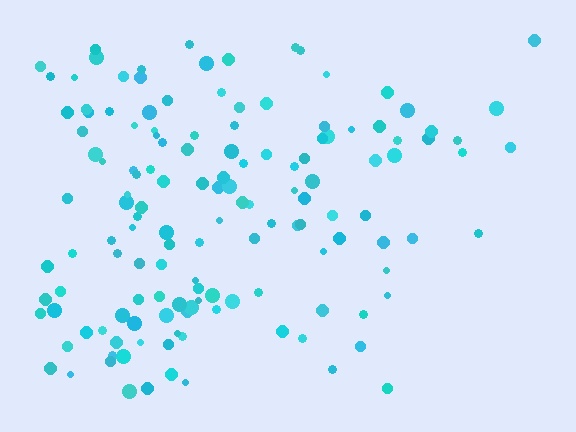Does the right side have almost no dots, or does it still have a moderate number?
Still a moderate number, just noticeably fewer than the left.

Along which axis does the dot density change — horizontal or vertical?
Horizontal.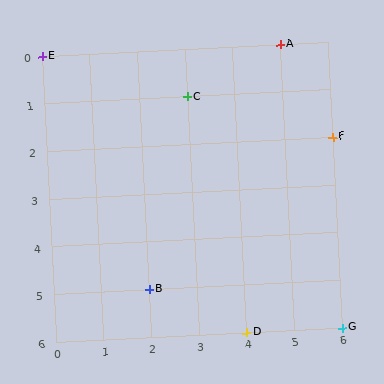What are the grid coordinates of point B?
Point B is at grid coordinates (2, 5).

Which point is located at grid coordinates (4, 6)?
Point D is at (4, 6).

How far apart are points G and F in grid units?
Points G and F are 4 rows apart.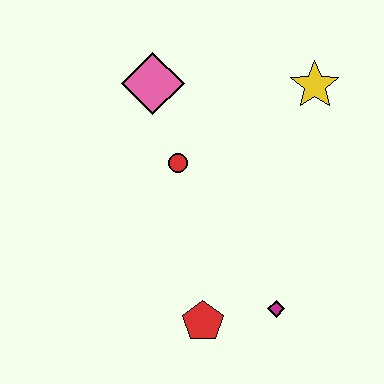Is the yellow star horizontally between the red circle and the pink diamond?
No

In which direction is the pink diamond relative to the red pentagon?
The pink diamond is above the red pentagon.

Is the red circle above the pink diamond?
No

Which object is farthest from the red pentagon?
The yellow star is farthest from the red pentagon.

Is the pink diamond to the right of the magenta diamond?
No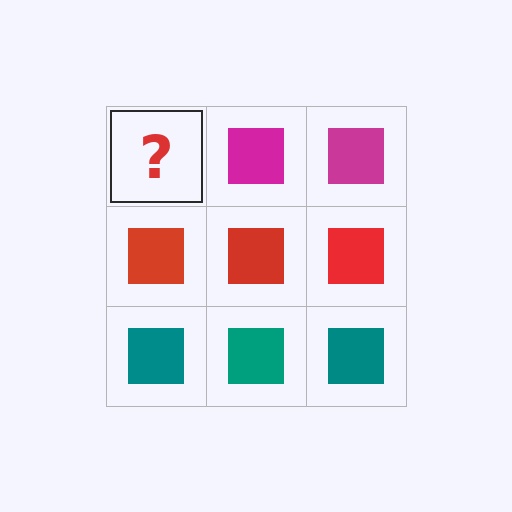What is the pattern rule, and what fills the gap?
The rule is that each row has a consistent color. The gap should be filled with a magenta square.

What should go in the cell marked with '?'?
The missing cell should contain a magenta square.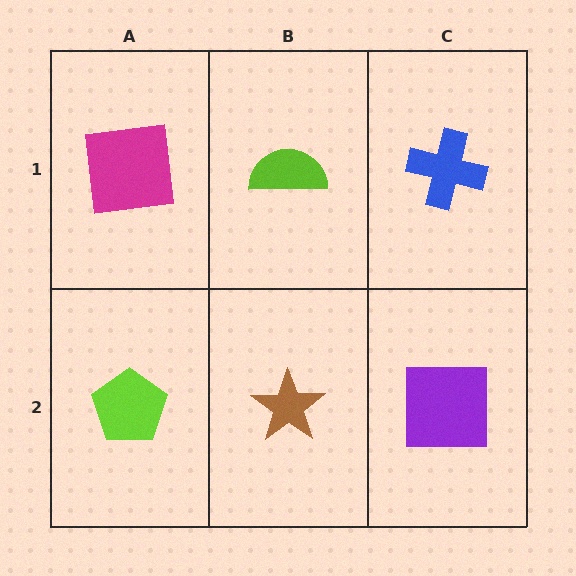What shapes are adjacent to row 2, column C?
A blue cross (row 1, column C), a brown star (row 2, column B).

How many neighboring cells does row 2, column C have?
2.